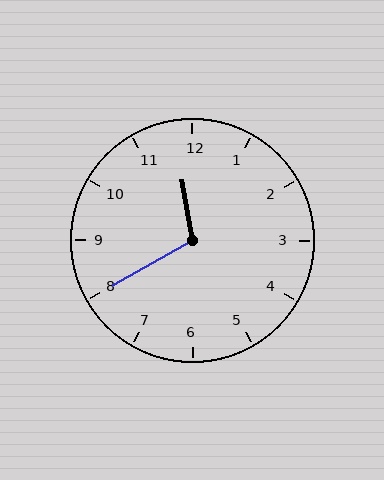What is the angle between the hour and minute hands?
Approximately 110 degrees.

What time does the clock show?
11:40.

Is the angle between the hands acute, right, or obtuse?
It is obtuse.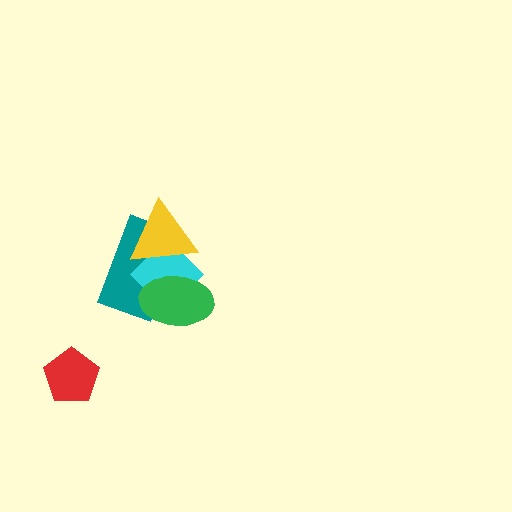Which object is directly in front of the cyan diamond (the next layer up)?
The yellow triangle is directly in front of the cyan diamond.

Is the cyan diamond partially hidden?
Yes, it is partially covered by another shape.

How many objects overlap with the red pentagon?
0 objects overlap with the red pentagon.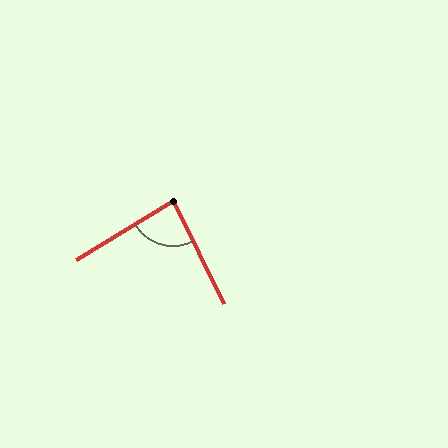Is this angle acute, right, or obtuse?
It is acute.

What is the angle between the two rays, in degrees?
Approximately 85 degrees.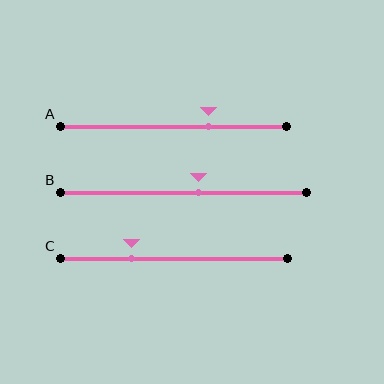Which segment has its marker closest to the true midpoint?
Segment B has its marker closest to the true midpoint.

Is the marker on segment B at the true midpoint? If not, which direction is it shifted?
No, the marker on segment B is shifted to the right by about 6% of the segment length.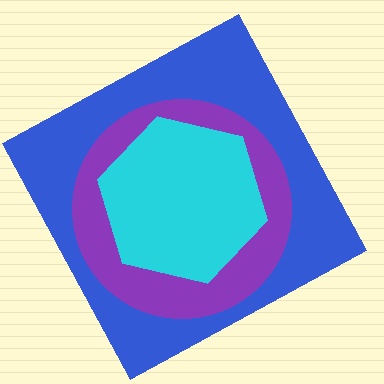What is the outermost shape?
The blue square.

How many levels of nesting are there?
3.